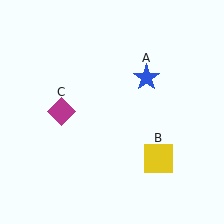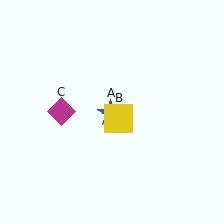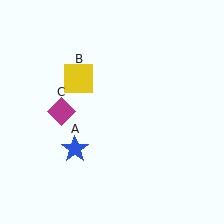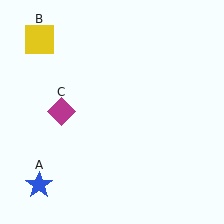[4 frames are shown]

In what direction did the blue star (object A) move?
The blue star (object A) moved down and to the left.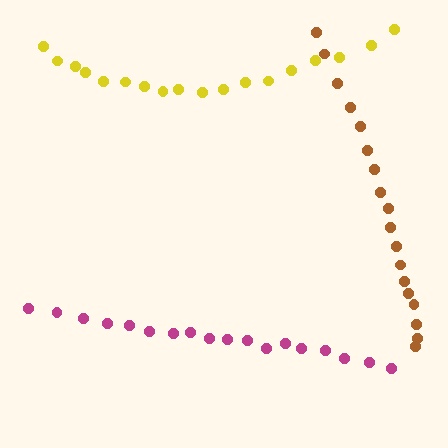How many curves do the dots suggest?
There are 3 distinct paths.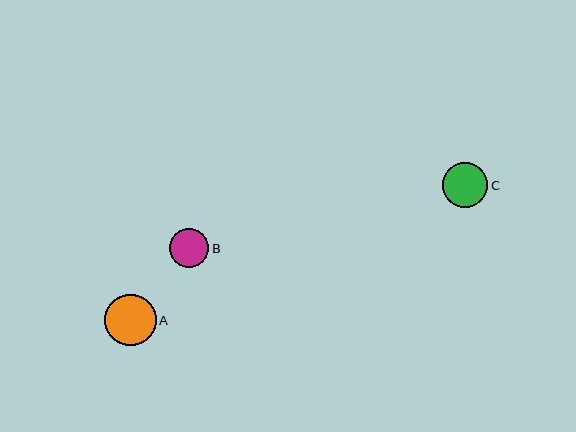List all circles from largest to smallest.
From largest to smallest: A, C, B.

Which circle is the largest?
Circle A is the largest with a size of approximately 51 pixels.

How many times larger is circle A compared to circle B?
Circle A is approximately 1.3 times the size of circle B.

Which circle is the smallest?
Circle B is the smallest with a size of approximately 39 pixels.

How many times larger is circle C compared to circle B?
Circle C is approximately 1.1 times the size of circle B.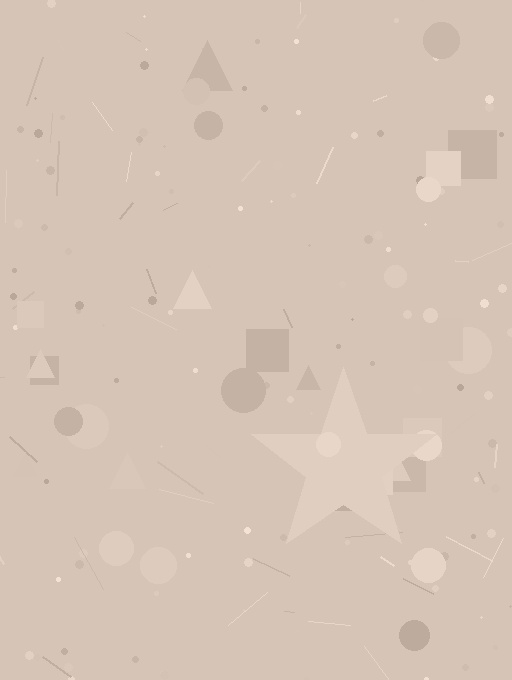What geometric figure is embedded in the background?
A star is embedded in the background.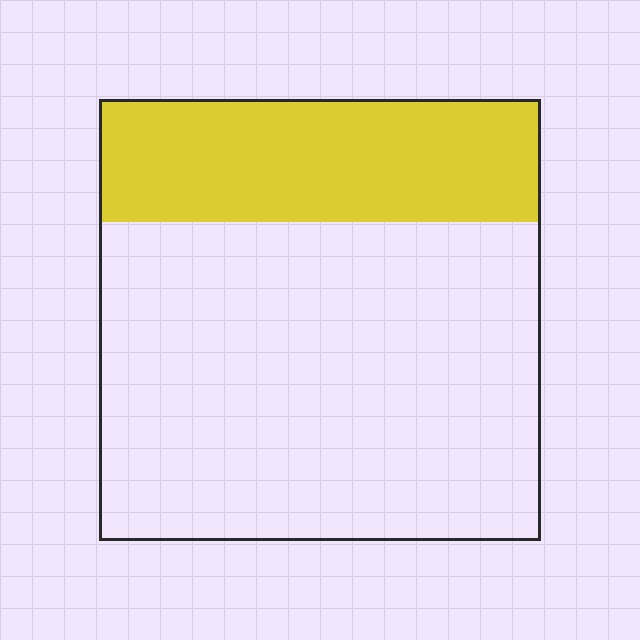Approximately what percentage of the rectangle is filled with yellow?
Approximately 30%.